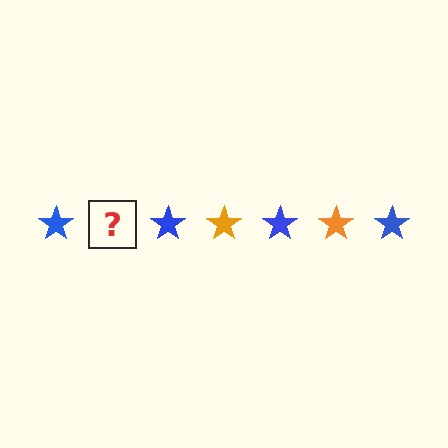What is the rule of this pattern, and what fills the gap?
The rule is that the pattern cycles through blue, orange stars. The gap should be filled with an orange star.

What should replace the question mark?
The question mark should be replaced with an orange star.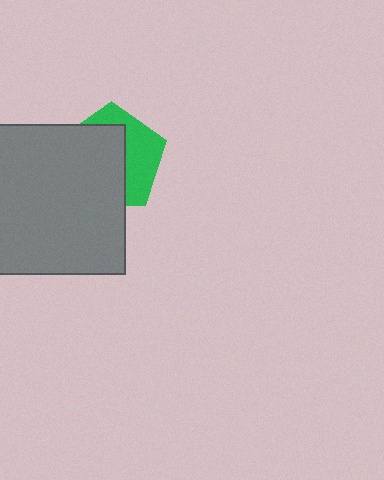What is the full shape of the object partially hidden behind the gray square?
The partially hidden object is a green pentagon.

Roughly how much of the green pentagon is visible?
A small part of it is visible (roughly 40%).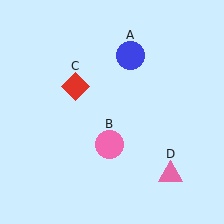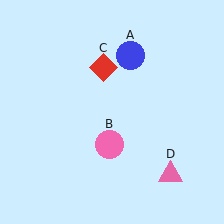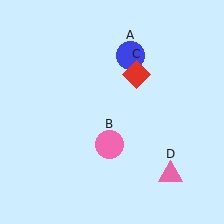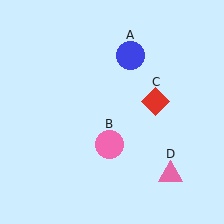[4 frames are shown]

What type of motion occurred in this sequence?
The red diamond (object C) rotated clockwise around the center of the scene.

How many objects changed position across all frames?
1 object changed position: red diamond (object C).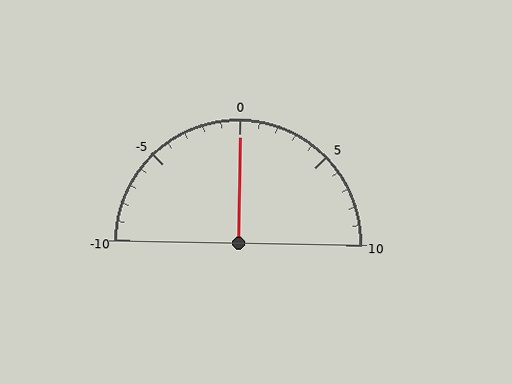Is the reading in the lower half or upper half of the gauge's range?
The reading is in the upper half of the range (-10 to 10).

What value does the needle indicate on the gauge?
The needle indicates approximately 0.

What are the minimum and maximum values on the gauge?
The gauge ranges from -10 to 10.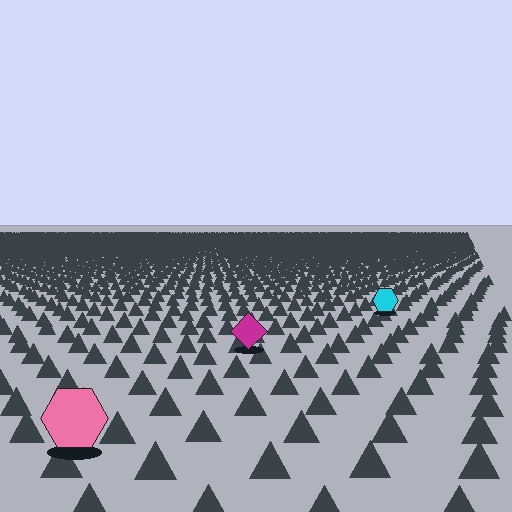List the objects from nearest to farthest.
From nearest to farthest: the pink hexagon, the magenta diamond, the cyan hexagon.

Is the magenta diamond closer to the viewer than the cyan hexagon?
Yes. The magenta diamond is closer — you can tell from the texture gradient: the ground texture is coarser near it.